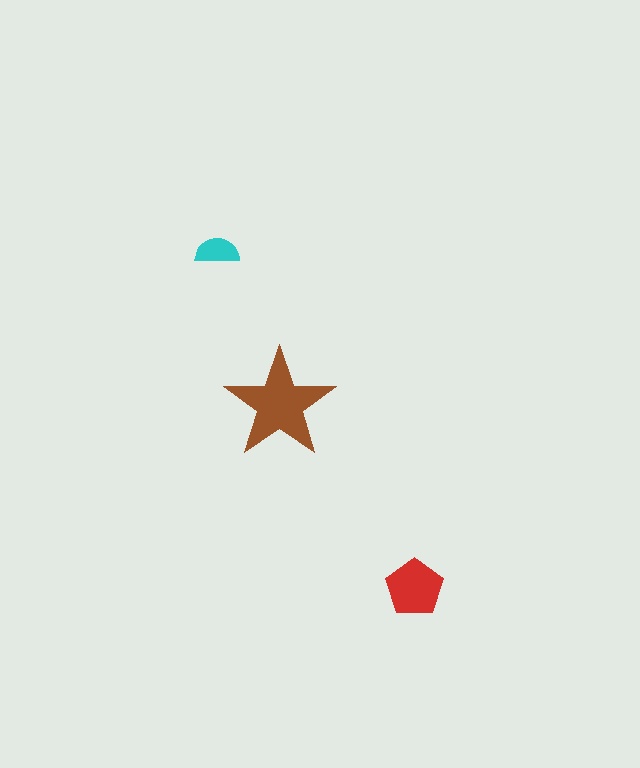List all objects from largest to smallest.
The brown star, the red pentagon, the cyan semicircle.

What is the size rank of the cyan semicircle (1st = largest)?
3rd.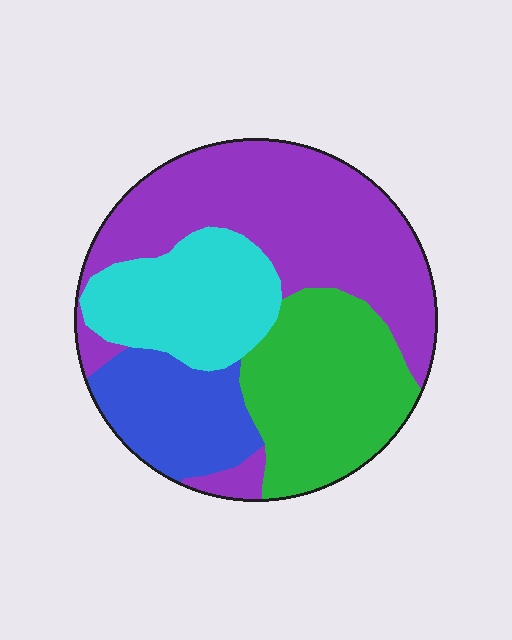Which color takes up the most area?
Purple, at roughly 40%.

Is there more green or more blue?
Green.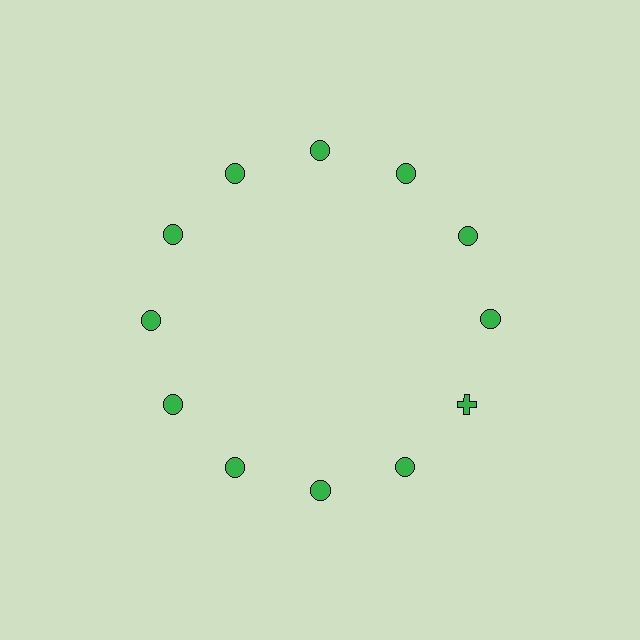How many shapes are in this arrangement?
There are 12 shapes arranged in a ring pattern.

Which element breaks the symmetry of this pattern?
The green cross at roughly the 4 o'clock position breaks the symmetry. All other shapes are green circles.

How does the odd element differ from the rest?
It has a different shape: cross instead of circle.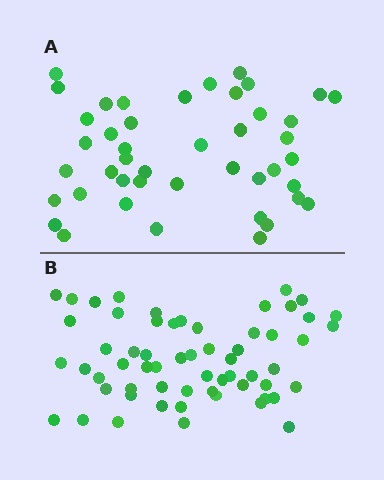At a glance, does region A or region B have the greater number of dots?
Region B (the bottom region) has more dots.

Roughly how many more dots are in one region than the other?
Region B has approximately 15 more dots than region A.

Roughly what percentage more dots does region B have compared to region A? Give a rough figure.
About 35% more.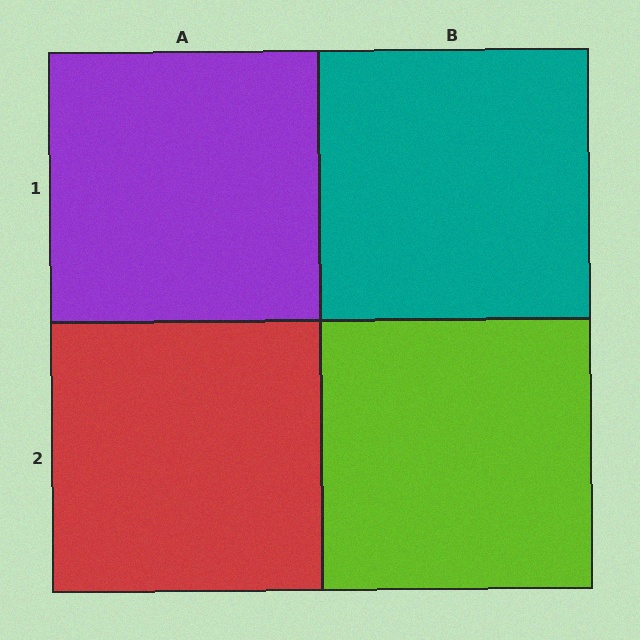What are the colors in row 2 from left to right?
Red, lime.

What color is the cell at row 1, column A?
Purple.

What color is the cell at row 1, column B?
Teal.